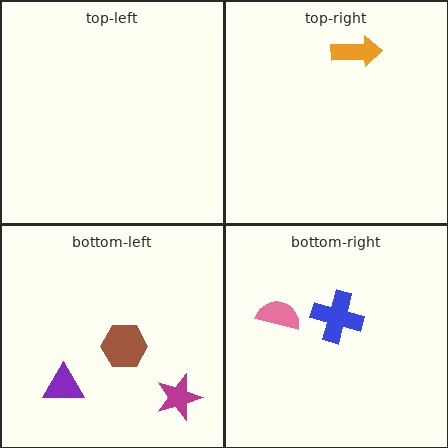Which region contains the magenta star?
The bottom-left region.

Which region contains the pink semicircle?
The bottom-right region.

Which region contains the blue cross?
The bottom-right region.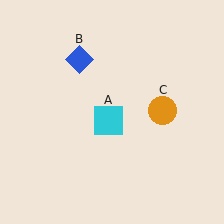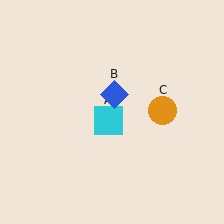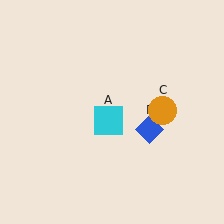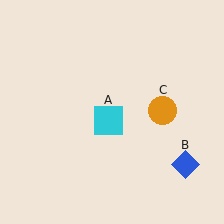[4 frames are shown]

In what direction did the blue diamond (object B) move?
The blue diamond (object B) moved down and to the right.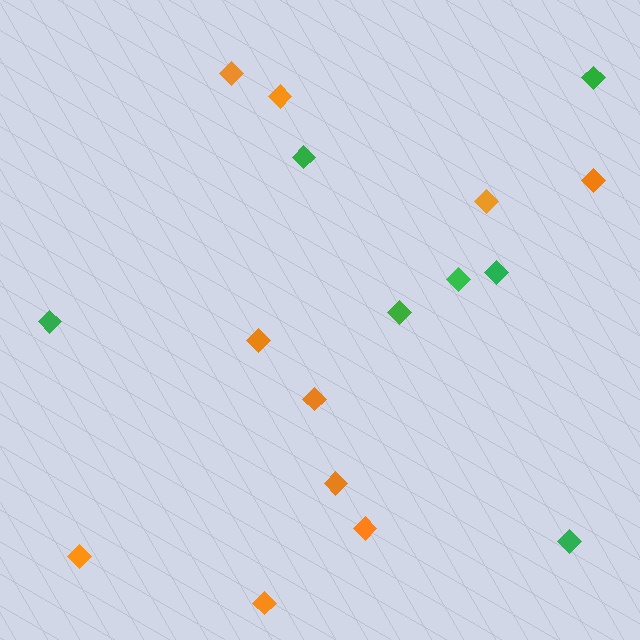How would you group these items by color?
There are 2 groups: one group of green diamonds (7) and one group of orange diamonds (10).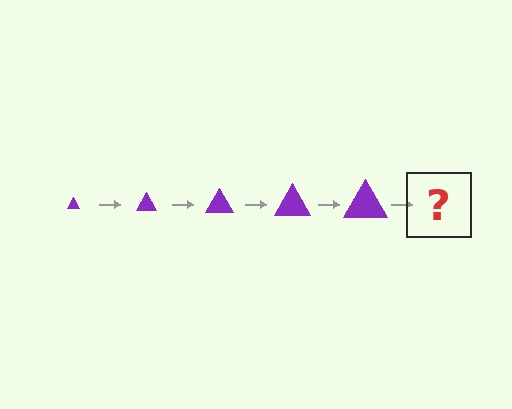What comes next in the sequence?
The next element should be a purple triangle, larger than the previous one.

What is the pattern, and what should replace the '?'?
The pattern is that the triangle gets progressively larger each step. The '?' should be a purple triangle, larger than the previous one.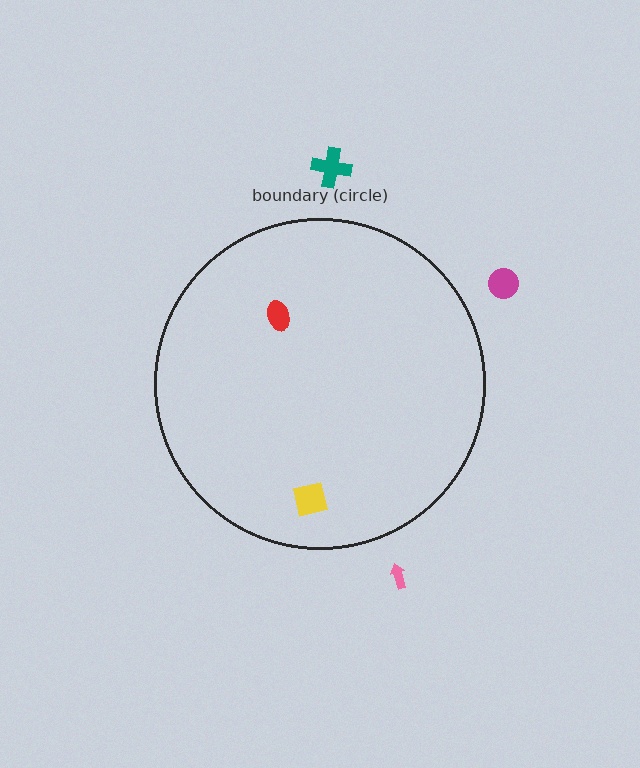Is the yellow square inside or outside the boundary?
Inside.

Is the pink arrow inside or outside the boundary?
Outside.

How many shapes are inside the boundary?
2 inside, 3 outside.